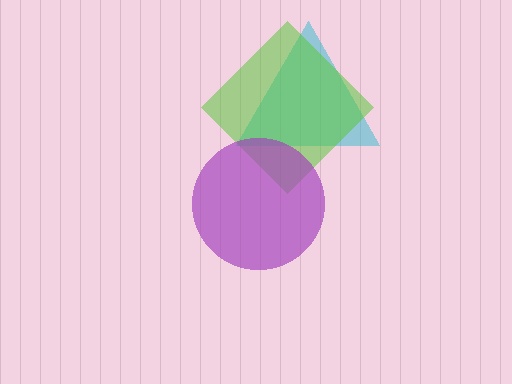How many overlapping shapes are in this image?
There are 3 overlapping shapes in the image.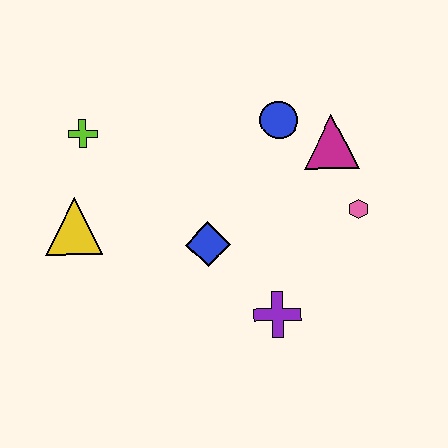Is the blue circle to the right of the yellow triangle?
Yes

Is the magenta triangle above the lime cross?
No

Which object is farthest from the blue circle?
The yellow triangle is farthest from the blue circle.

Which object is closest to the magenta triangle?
The blue circle is closest to the magenta triangle.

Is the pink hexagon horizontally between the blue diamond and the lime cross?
No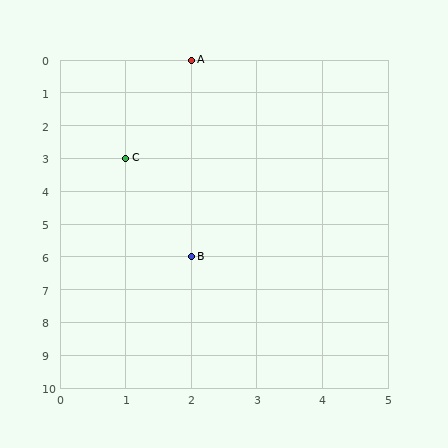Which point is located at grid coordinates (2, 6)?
Point B is at (2, 6).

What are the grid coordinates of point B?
Point B is at grid coordinates (2, 6).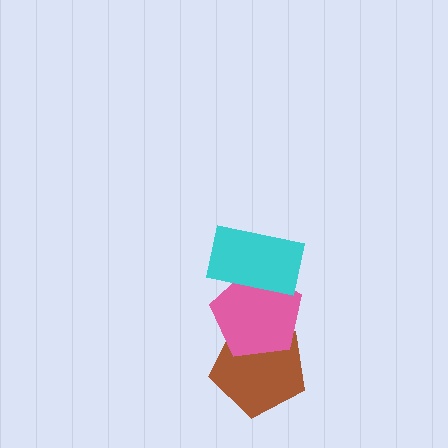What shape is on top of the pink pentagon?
The cyan rectangle is on top of the pink pentagon.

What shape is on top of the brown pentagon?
The pink pentagon is on top of the brown pentagon.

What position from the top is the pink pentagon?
The pink pentagon is 2nd from the top.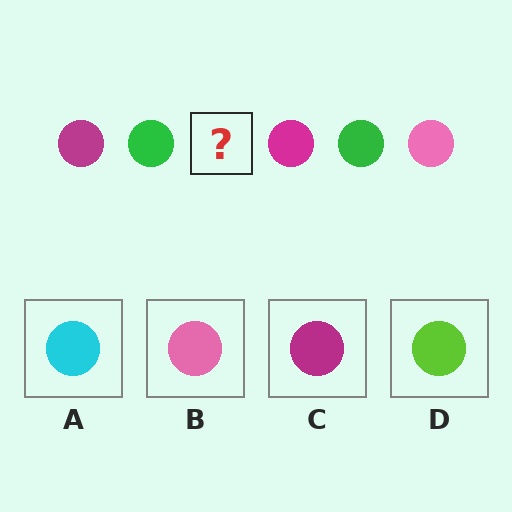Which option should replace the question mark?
Option B.